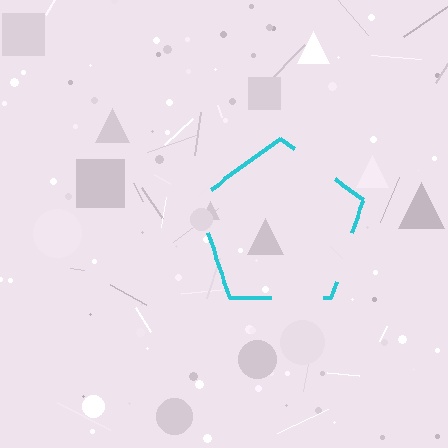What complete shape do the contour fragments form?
The contour fragments form a pentagon.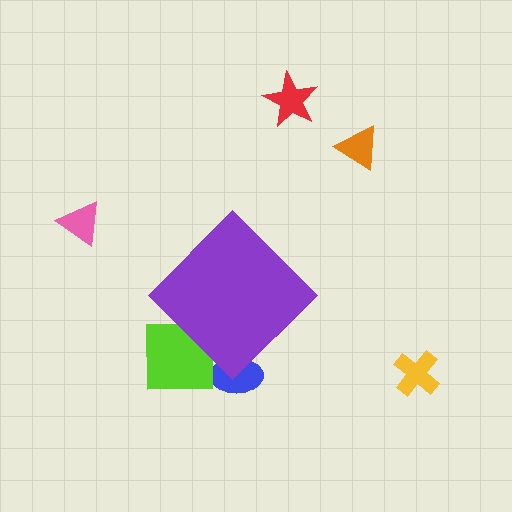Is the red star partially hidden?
No, the red star is fully visible.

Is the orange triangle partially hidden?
No, the orange triangle is fully visible.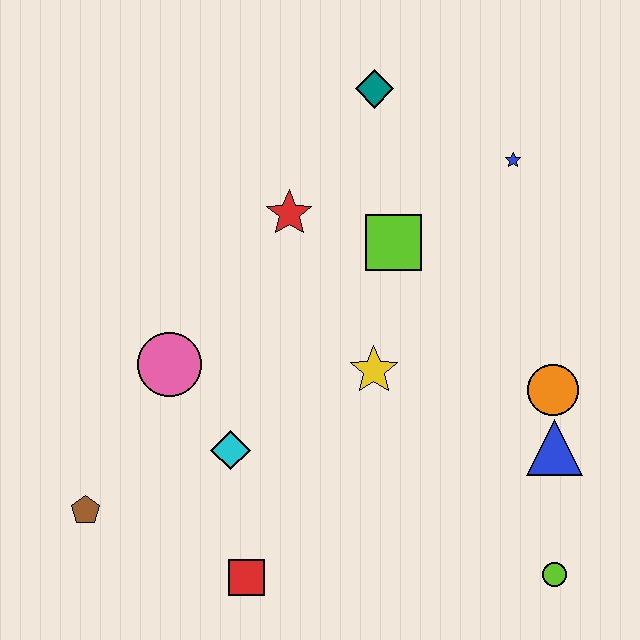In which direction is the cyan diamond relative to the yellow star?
The cyan diamond is to the left of the yellow star.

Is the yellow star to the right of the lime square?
No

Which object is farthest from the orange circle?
The brown pentagon is farthest from the orange circle.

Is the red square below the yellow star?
Yes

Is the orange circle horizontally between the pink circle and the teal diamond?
No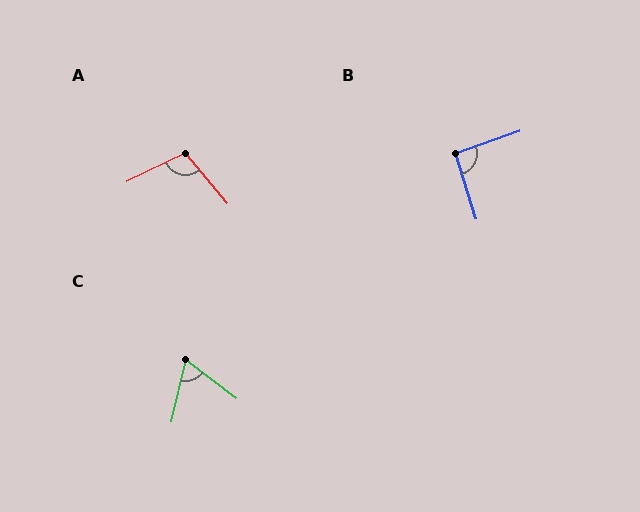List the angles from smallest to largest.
C (66°), B (92°), A (104°).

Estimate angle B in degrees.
Approximately 92 degrees.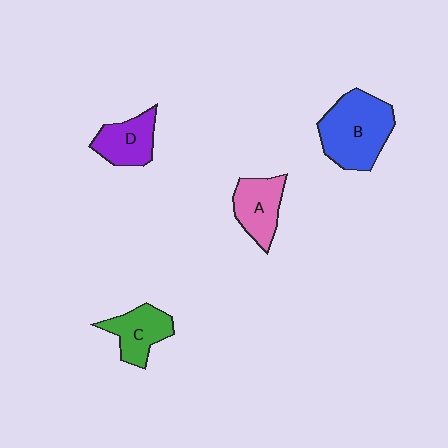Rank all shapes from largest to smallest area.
From largest to smallest: B (blue), A (pink), C (green), D (purple).